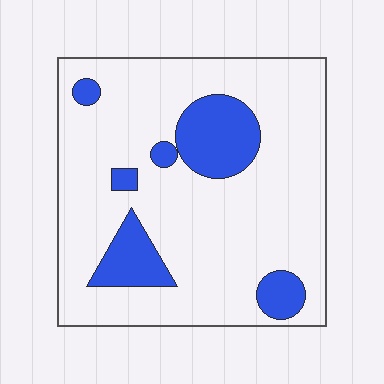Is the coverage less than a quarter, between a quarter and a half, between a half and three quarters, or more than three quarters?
Less than a quarter.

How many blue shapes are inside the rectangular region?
6.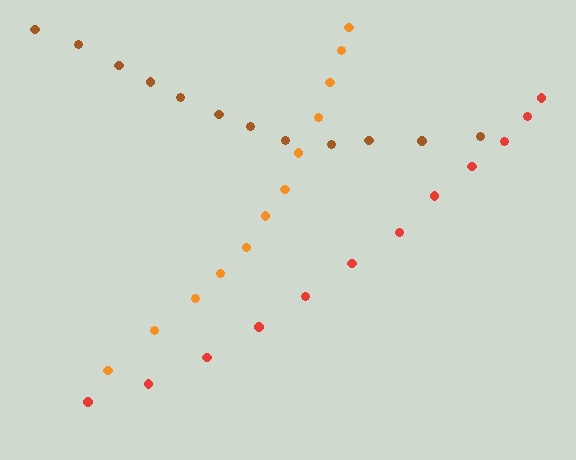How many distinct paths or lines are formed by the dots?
There are 3 distinct paths.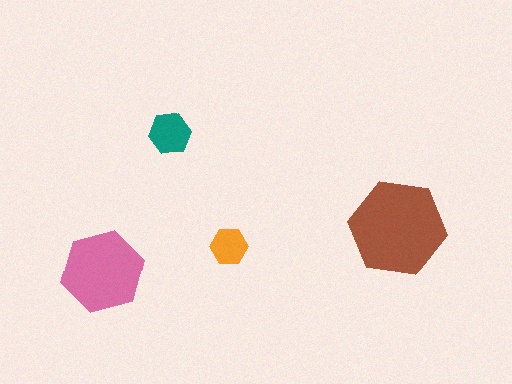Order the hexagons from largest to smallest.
the brown one, the pink one, the teal one, the orange one.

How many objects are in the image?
There are 4 objects in the image.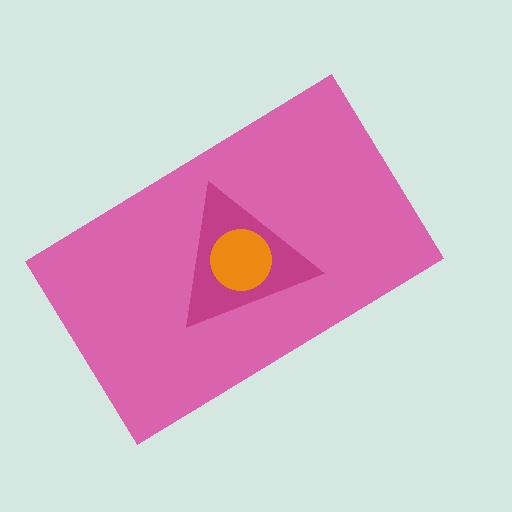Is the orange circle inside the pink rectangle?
Yes.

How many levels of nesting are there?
3.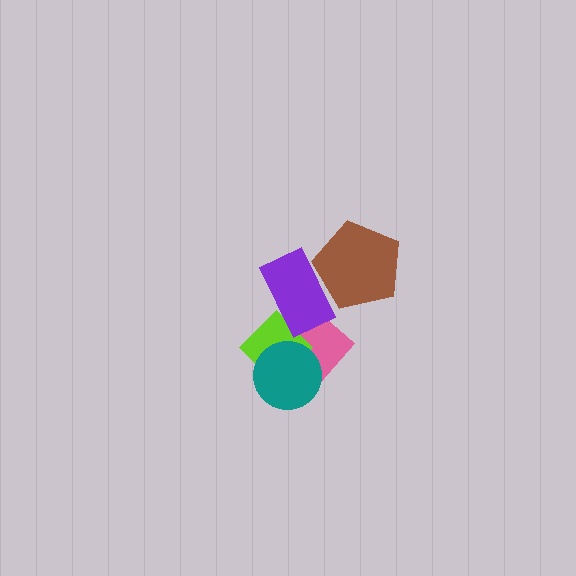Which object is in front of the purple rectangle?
The brown pentagon is in front of the purple rectangle.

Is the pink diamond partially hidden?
Yes, it is partially covered by another shape.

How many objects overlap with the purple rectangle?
3 objects overlap with the purple rectangle.